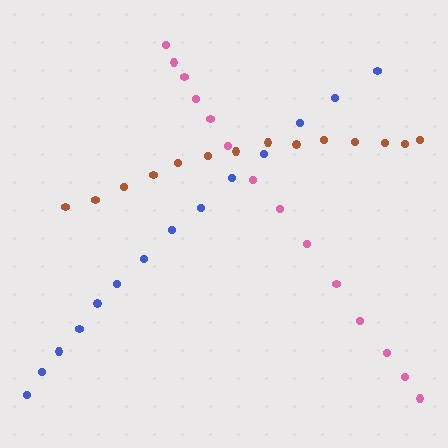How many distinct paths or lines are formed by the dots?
There are 3 distinct paths.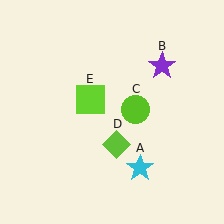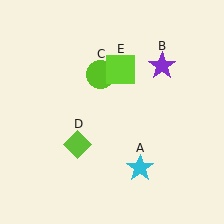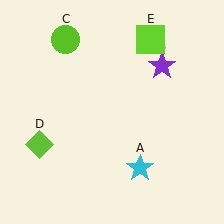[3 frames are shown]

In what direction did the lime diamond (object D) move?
The lime diamond (object D) moved left.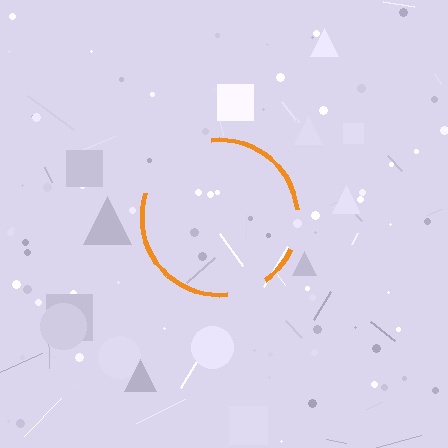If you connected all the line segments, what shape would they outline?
They would outline a circle.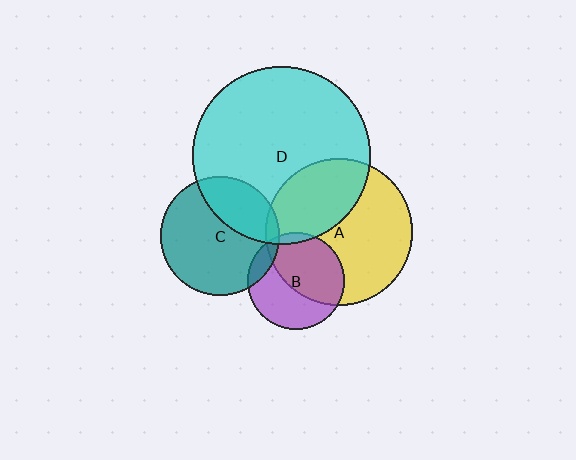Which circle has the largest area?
Circle D (cyan).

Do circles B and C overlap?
Yes.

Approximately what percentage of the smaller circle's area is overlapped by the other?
Approximately 10%.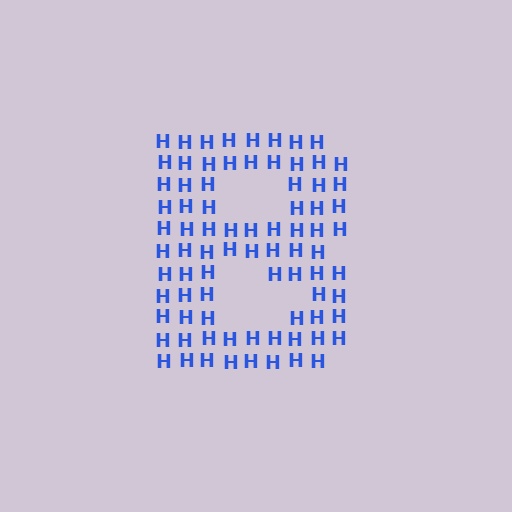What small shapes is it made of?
It is made of small letter H's.